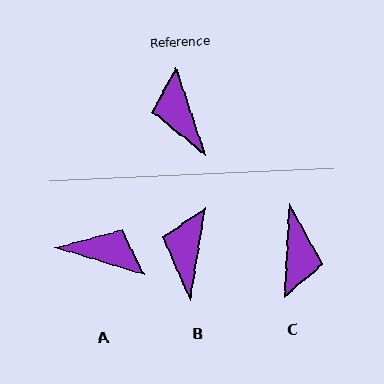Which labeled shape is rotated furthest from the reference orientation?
C, about 158 degrees away.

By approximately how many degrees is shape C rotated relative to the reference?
Approximately 158 degrees counter-clockwise.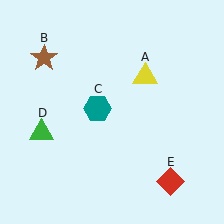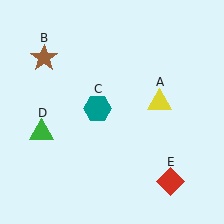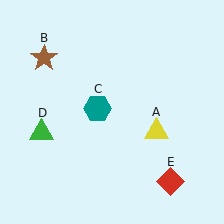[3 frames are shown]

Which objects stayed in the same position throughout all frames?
Brown star (object B) and teal hexagon (object C) and green triangle (object D) and red diamond (object E) remained stationary.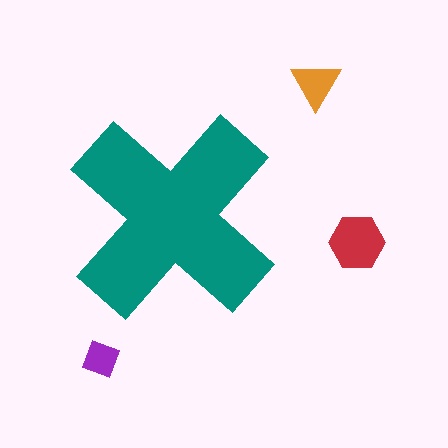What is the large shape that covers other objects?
A teal cross.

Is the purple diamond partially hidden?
No, the purple diamond is fully visible.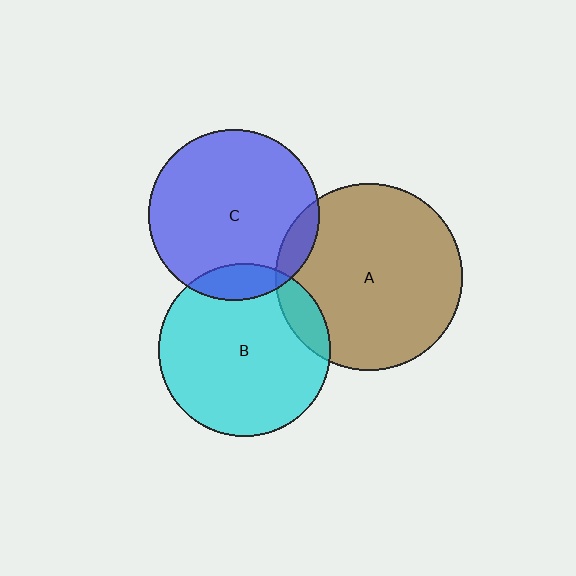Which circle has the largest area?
Circle A (brown).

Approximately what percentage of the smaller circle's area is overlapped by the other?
Approximately 10%.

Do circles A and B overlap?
Yes.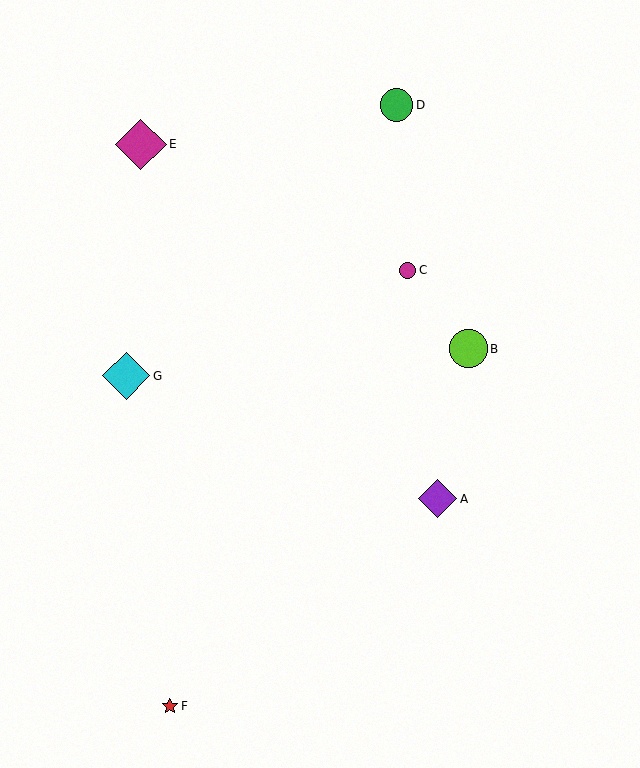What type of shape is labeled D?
Shape D is a green circle.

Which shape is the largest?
The magenta diamond (labeled E) is the largest.